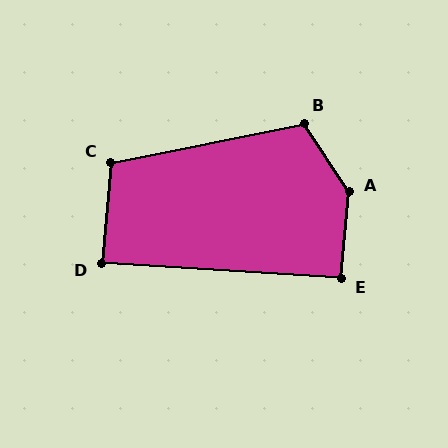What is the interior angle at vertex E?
Approximately 92 degrees (approximately right).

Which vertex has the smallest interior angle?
D, at approximately 88 degrees.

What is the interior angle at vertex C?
Approximately 107 degrees (obtuse).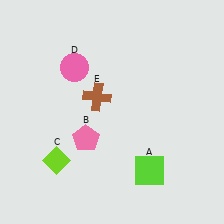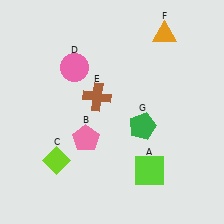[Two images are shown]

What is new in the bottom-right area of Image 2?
A green pentagon (G) was added in the bottom-right area of Image 2.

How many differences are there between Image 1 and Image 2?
There are 2 differences between the two images.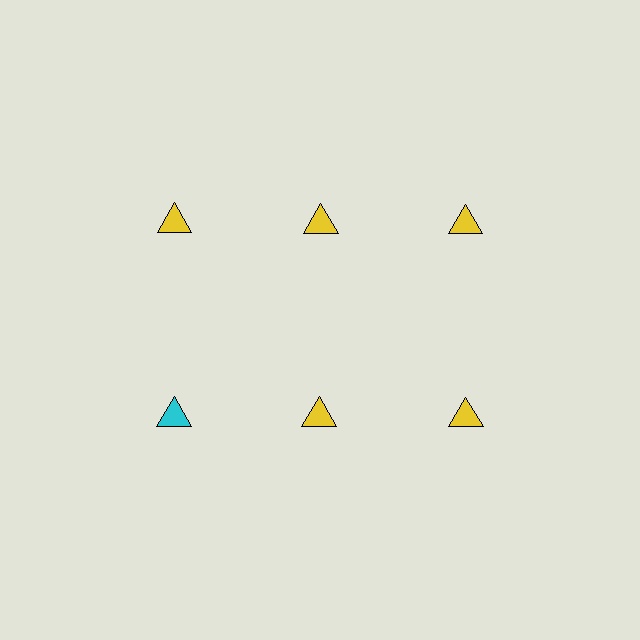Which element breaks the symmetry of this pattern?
The cyan triangle in the second row, leftmost column breaks the symmetry. All other shapes are yellow triangles.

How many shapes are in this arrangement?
There are 6 shapes arranged in a grid pattern.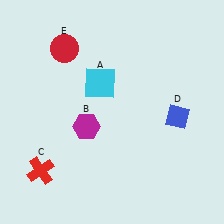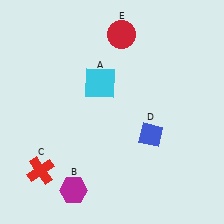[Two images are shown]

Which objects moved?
The objects that moved are: the magenta hexagon (B), the blue diamond (D), the red circle (E).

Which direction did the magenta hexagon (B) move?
The magenta hexagon (B) moved down.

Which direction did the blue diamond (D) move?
The blue diamond (D) moved left.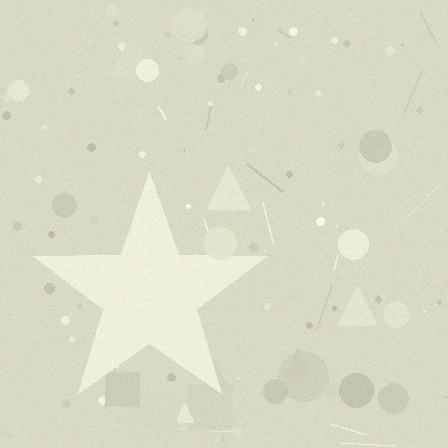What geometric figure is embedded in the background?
A star is embedded in the background.